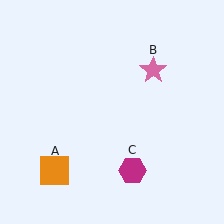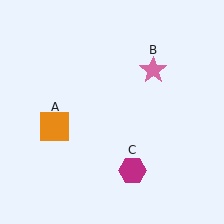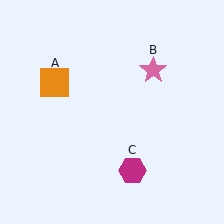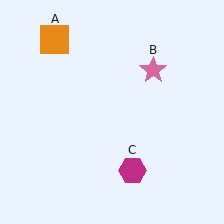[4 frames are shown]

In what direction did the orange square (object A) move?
The orange square (object A) moved up.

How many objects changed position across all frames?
1 object changed position: orange square (object A).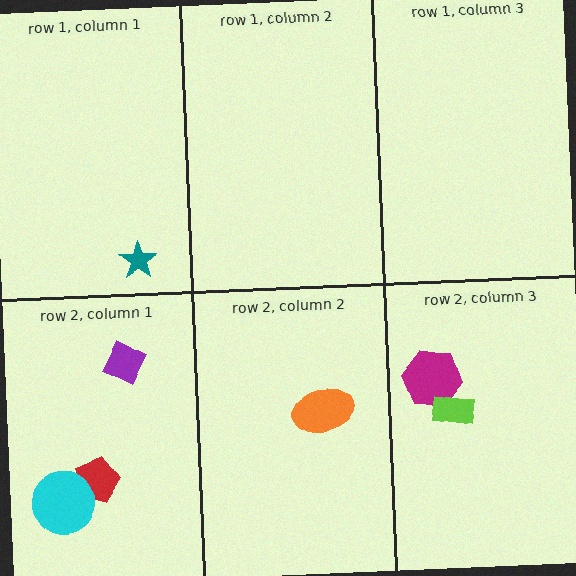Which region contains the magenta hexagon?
The row 2, column 3 region.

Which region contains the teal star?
The row 1, column 1 region.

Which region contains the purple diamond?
The row 2, column 1 region.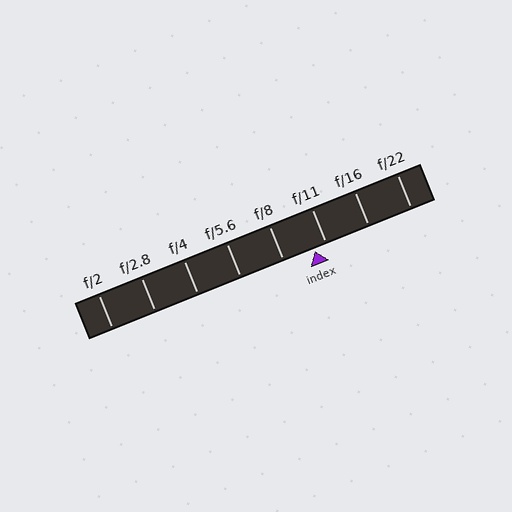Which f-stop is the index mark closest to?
The index mark is closest to f/11.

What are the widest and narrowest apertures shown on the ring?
The widest aperture shown is f/2 and the narrowest is f/22.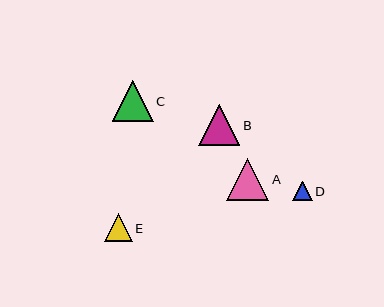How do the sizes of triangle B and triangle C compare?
Triangle B and triangle C are approximately the same size.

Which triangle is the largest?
Triangle A is the largest with a size of approximately 42 pixels.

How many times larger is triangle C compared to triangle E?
Triangle C is approximately 1.5 times the size of triangle E.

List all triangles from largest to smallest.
From largest to smallest: A, B, C, E, D.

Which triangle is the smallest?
Triangle D is the smallest with a size of approximately 19 pixels.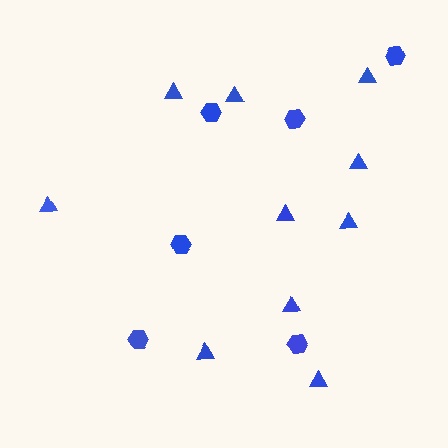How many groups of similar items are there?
There are 2 groups: one group of hexagons (6) and one group of triangles (10).